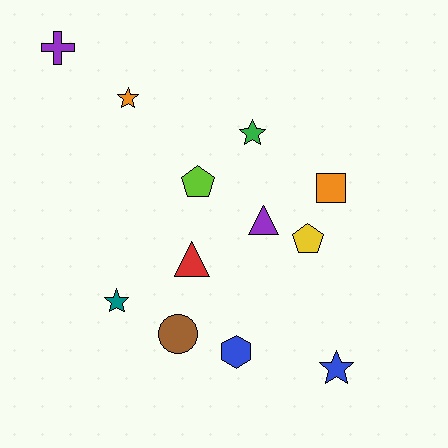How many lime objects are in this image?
There is 1 lime object.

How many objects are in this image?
There are 12 objects.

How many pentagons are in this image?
There are 2 pentagons.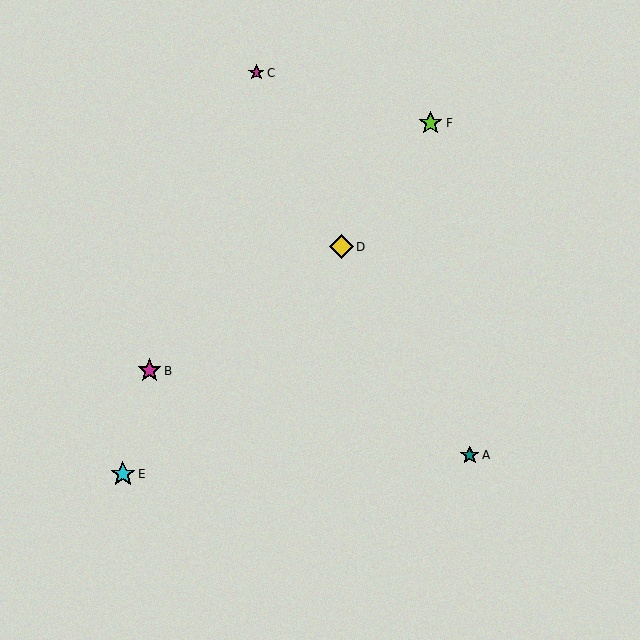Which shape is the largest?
The cyan star (labeled E) is the largest.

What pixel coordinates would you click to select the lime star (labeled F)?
Click at (431, 123) to select the lime star F.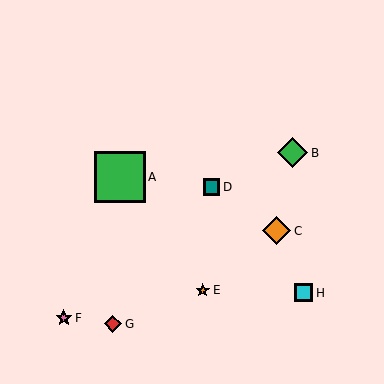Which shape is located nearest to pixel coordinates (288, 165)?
The green diamond (labeled B) at (293, 153) is nearest to that location.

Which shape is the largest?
The green square (labeled A) is the largest.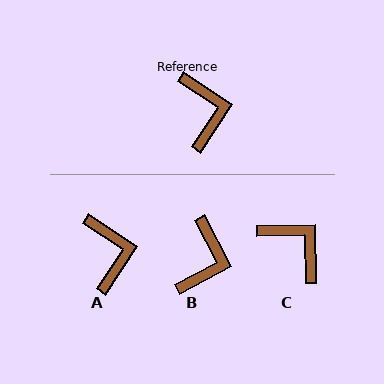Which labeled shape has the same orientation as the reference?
A.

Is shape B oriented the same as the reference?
No, it is off by about 29 degrees.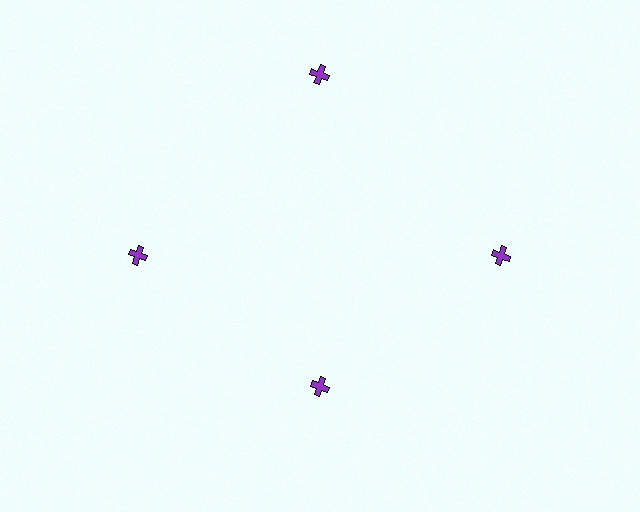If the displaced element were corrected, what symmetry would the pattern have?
It would have 4-fold rotational symmetry — the pattern would map onto itself every 90 degrees.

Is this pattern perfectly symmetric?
No. The 4 purple crosses are arranged in a ring, but one element near the 6 o'clock position is pulled inward toward the center, breaking the 4-fold rotational symmetry.